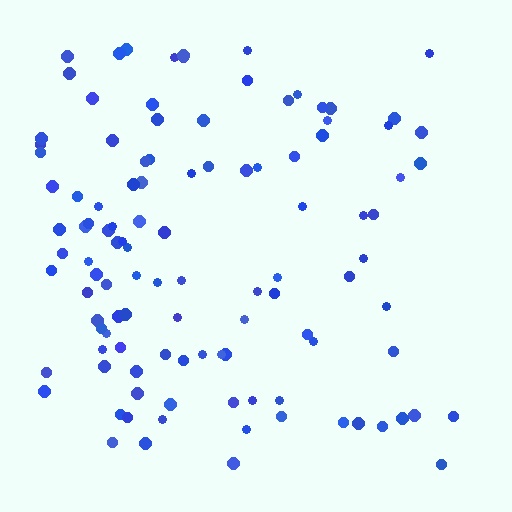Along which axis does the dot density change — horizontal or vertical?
Horizontal.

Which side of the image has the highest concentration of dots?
The left.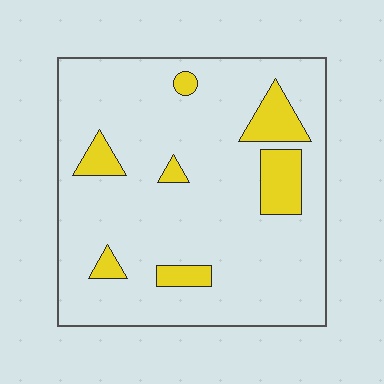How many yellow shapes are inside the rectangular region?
7.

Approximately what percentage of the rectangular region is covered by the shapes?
Approximately 15%.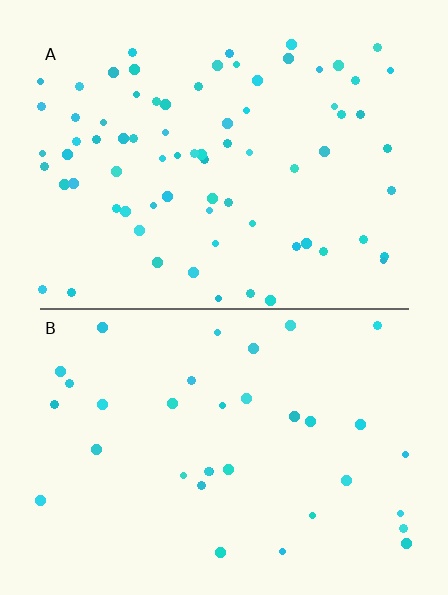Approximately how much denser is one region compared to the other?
Approximately 2.2× — region A over region B.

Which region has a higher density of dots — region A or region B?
A (the top).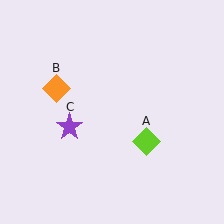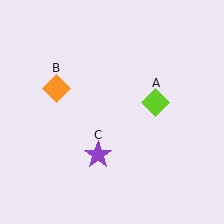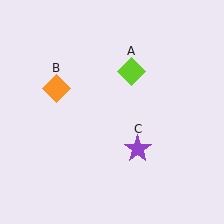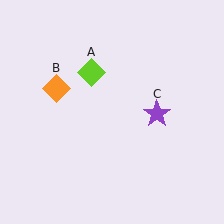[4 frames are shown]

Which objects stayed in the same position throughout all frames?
Orange diamond (object B) remained stationary.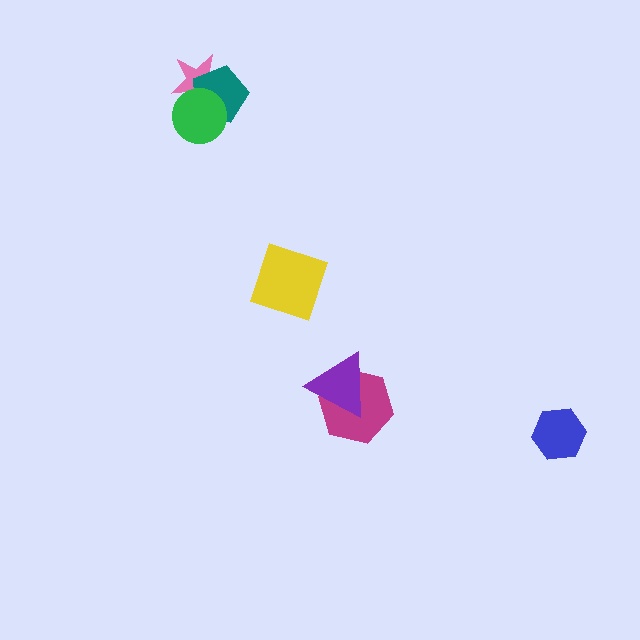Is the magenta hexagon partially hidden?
Yes, it is partially covered by another shape.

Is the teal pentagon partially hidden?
Yes, it is partially covered by another shape.